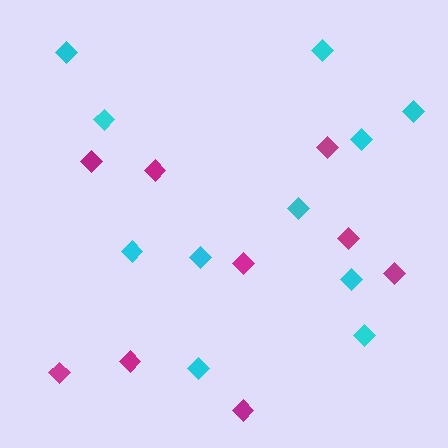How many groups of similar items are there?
There are 2 groups: one group of magenta diamonds (9) and one group of cyan diamonds (11).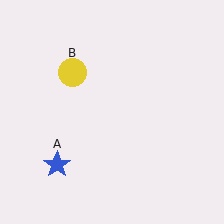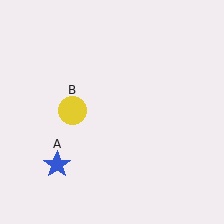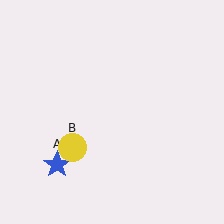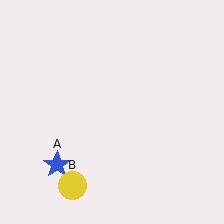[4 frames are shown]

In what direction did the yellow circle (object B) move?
The yellow circle (object B) moved down.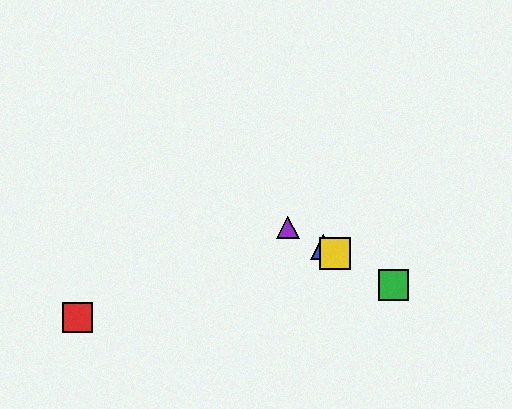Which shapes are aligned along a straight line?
The blue triangle, the green square, the yellow square, the purple triangle are aligned along a straight line.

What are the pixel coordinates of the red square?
The red square is at (77, 318).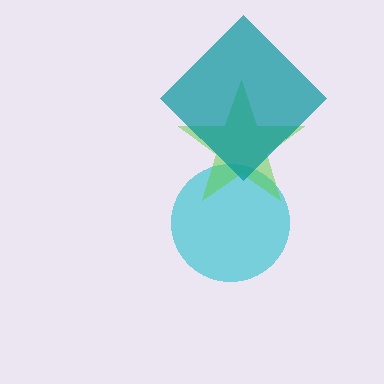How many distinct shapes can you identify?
There are 3 distinct shapes: a cyan circle, a lime star, a teal diamond.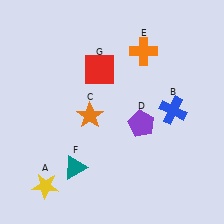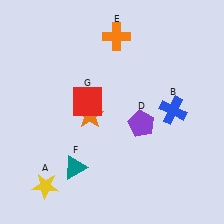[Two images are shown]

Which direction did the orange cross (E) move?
The orange cross (E) moved left.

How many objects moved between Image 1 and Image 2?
2 objects moved between the two images.